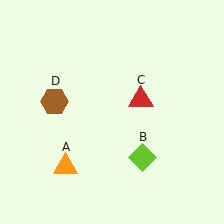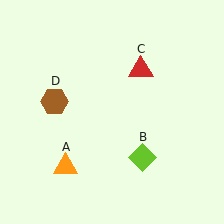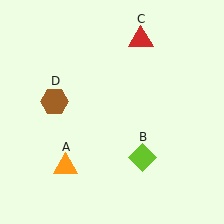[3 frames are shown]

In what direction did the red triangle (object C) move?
The red triangle (object C) moved up.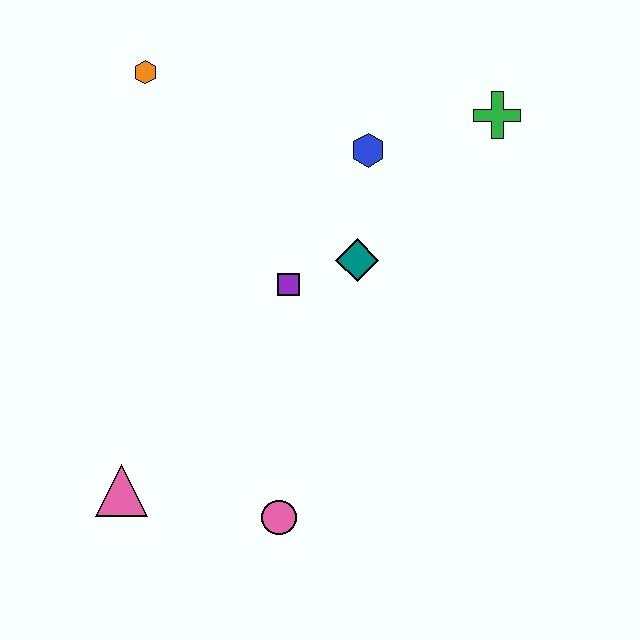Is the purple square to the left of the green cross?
Yes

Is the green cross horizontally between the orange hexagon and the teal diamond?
No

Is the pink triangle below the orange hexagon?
Yes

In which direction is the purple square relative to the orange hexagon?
The purple square is below the orange hexagon.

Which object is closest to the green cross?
The blue hexagon is closest to the green cross.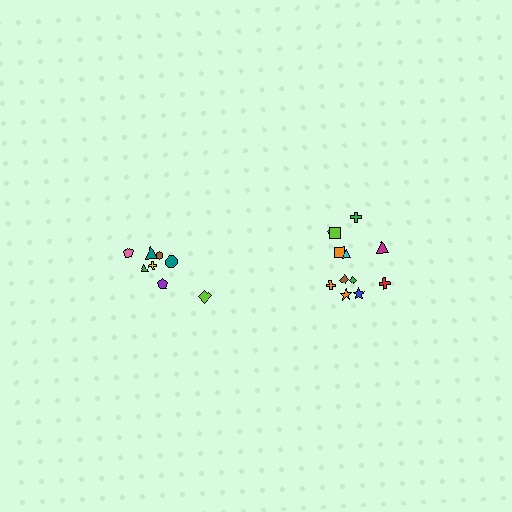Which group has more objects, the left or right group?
The right group.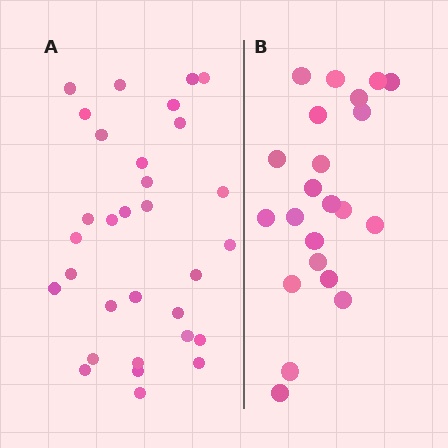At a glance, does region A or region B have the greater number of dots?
Region A (the left region) has more dots.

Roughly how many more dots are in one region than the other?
Region A has roughly 8 or so more dots than region B.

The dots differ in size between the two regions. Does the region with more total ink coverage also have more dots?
No. Region B has more total ink coverage because its dots are larger, but region A actually contains more individual dots. Total area can be misleading — the number of items is what matters here.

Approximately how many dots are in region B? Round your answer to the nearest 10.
About 20 dots. (The exact count is 22, which rounds to 20.)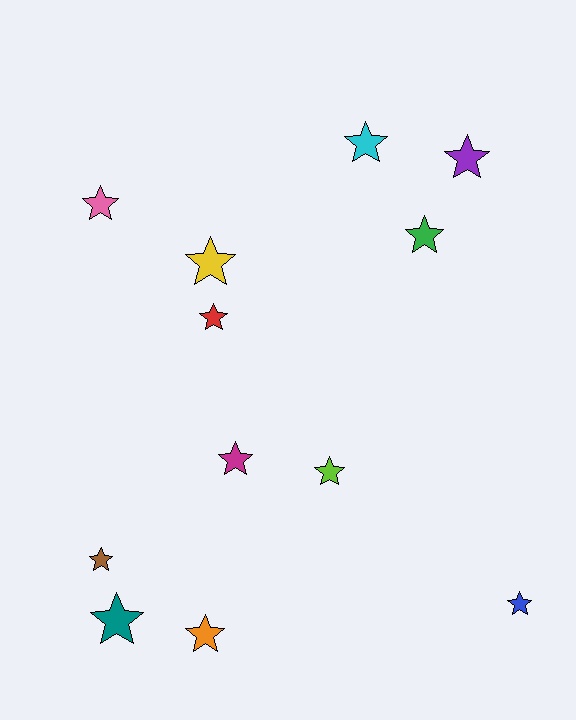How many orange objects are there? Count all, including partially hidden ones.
There is 1 orange object.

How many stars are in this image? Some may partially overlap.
There are 12 stars.